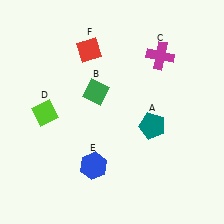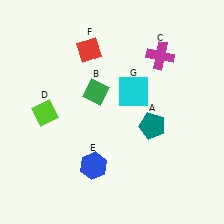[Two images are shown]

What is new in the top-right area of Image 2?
A cyan square (G) was added in the top-right area of Image 2.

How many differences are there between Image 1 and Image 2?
There is 1 difference between the two images.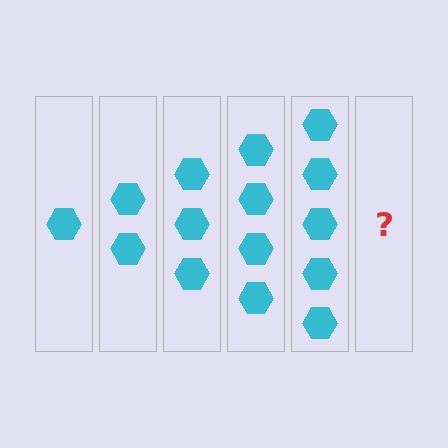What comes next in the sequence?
The next element should be 6 hexagons.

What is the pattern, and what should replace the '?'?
The pattern is that each step adds one more hexagon. The '?' should be 6 hexagons.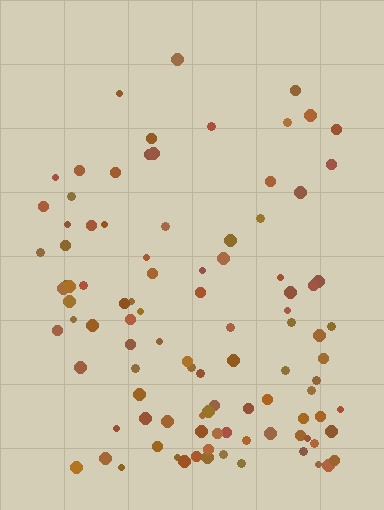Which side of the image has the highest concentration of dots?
The bottom.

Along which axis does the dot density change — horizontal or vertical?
Vertical.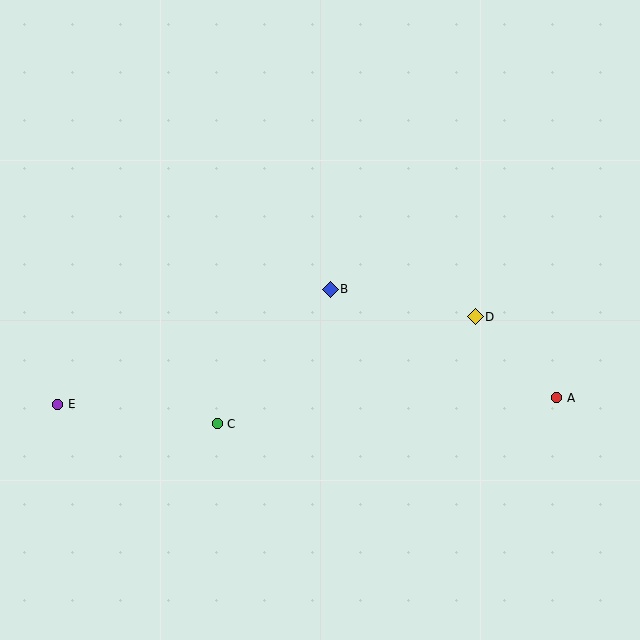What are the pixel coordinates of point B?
Point B is at (330, 289).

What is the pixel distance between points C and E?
The distance between C and E is 161 pixels.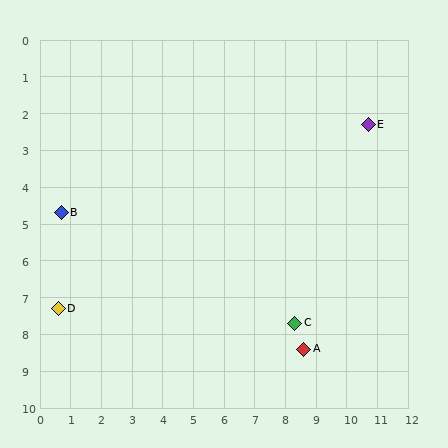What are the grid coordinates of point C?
Point C is at approximately (8.3, 7.7).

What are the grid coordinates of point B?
Point B is at approximately (0.7, 4.7).